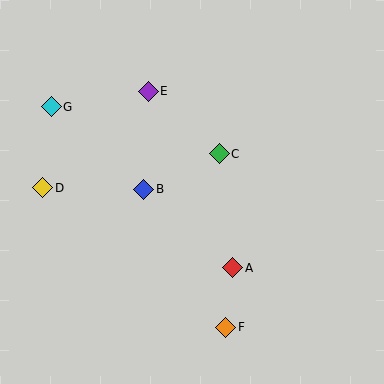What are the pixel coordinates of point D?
Point D is at (43, 188).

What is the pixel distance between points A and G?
The distance between A and G is 243 pixels.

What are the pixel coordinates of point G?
Point G is at (51, 107).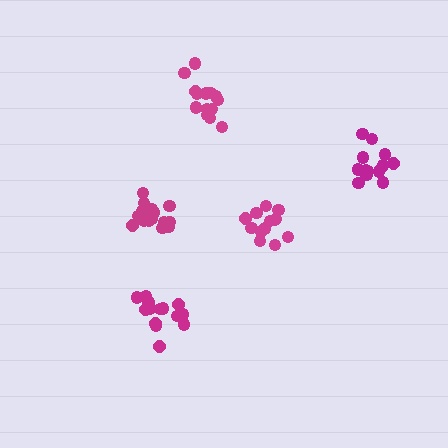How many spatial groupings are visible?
There are 5 spatial groupings.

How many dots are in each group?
Group 1: 16 dots, Group 2: 14 dots, Group 3: 13 dots, Group 4: 17 dots, Group 5: 14 dots (74 total).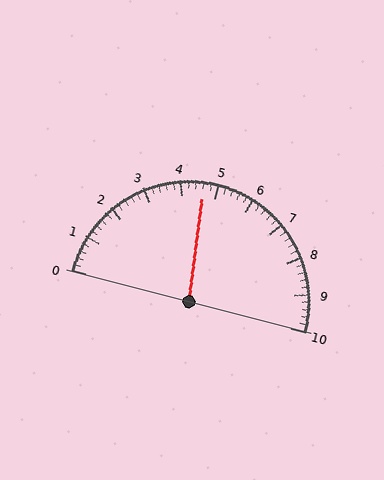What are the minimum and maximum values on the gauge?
The gauge ranges from 0 to 10.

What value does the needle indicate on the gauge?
The needle indicates approximately 4.6.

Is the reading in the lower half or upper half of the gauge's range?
The reading is in the lower half of the range (0 to 10).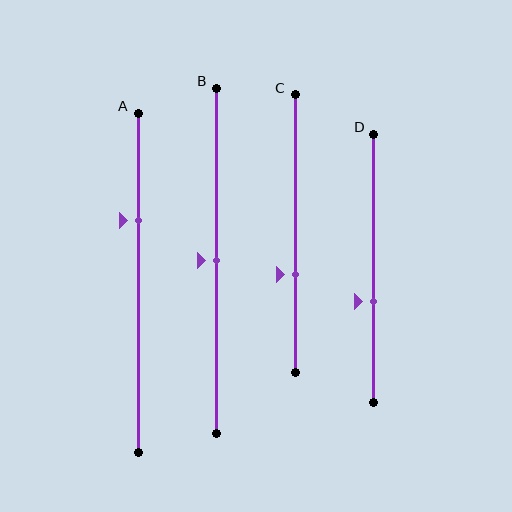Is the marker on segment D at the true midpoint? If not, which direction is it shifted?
No, the marker on segment D is shifted downward by about 13% of the segment length.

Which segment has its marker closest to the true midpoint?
Segment B has its marker closest to the true midpoint.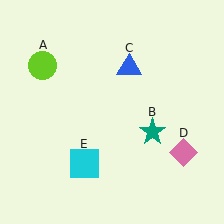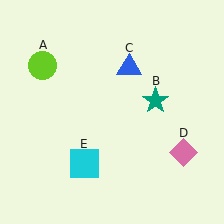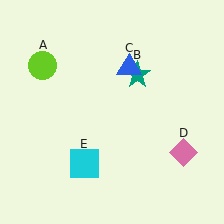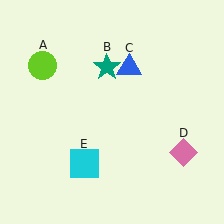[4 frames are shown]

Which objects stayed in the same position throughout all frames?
Lime circle (object A) and blue triangle (object C) and pink diamond (object D) and cyan square (object E) remained stationary.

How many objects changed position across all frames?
1 object changed position: teal star (object B).